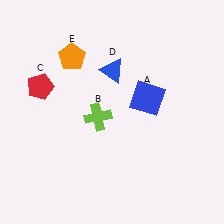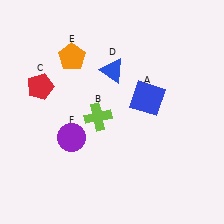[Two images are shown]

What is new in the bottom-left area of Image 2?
A purple circle (F) was added in the bottom-left area of Image 2.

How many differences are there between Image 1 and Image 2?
There is 1 difference between the two images.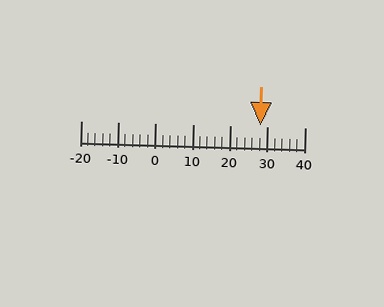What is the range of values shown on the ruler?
The ruler shows values from -20 to 40.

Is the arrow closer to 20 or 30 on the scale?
The arrow is closer to 30.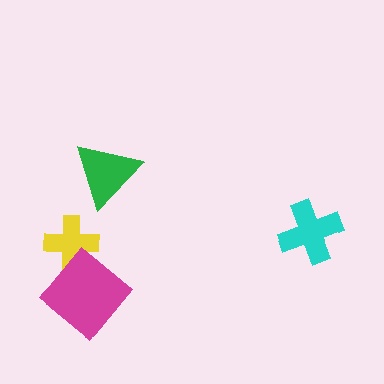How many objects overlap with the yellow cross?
1 object overlaps with the yellow cross.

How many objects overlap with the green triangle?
0 objects overlap with the green triangle.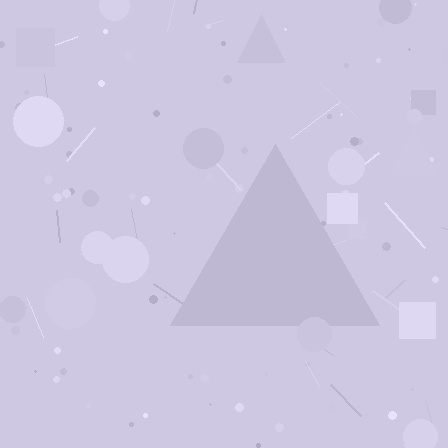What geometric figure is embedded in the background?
A triangle is embedded in the background.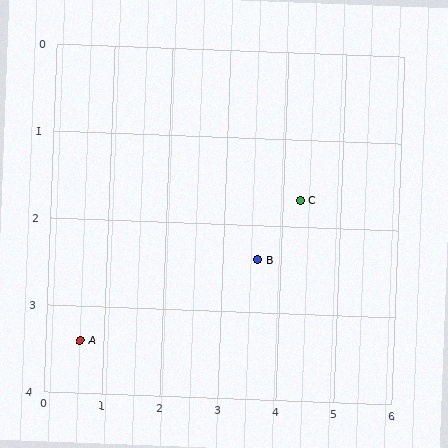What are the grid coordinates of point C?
Point C is at approximately (4.3, 1.7).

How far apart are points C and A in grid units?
Points C and A are about 4.1 grid units apart.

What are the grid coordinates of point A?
Point A is at approximately (0.6, 3.4).